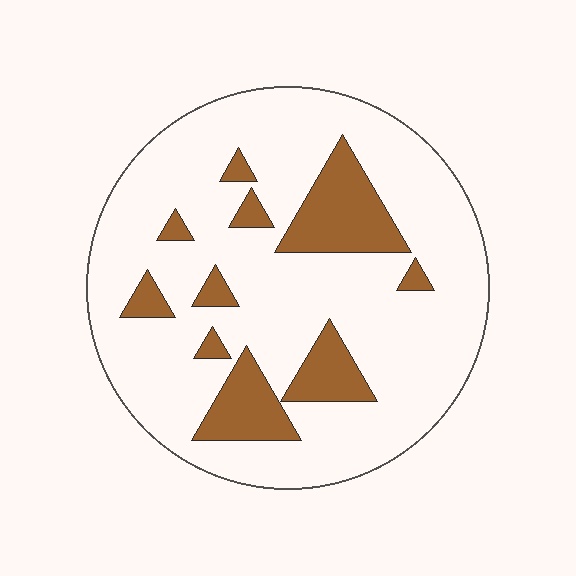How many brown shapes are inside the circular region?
10.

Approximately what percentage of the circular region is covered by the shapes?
Approximately 20%.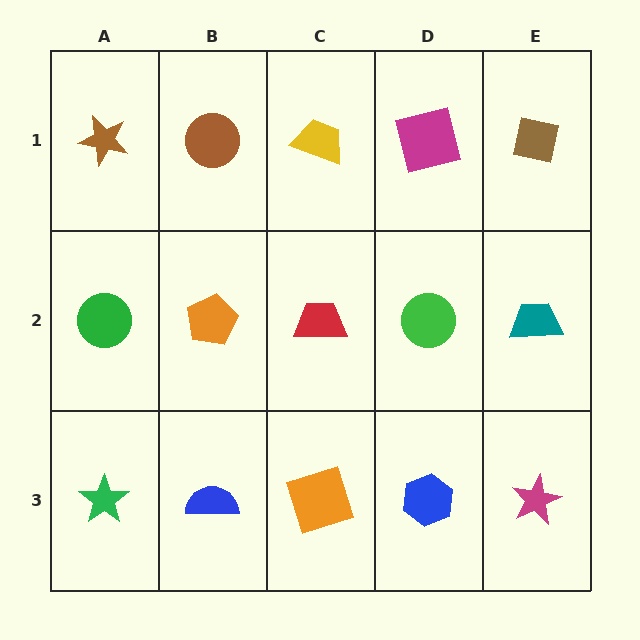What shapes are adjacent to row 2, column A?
A brown star (row 1, column A), a green star (row 3, column A), an orange pentagon (row 2, column B).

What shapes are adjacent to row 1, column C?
A red trapezoid (row 2, column C), a brown circle (row 1, column B), a magenta square (row 1, column D).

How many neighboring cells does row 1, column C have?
3.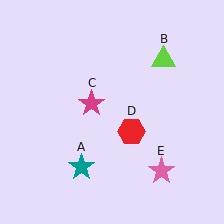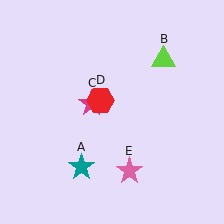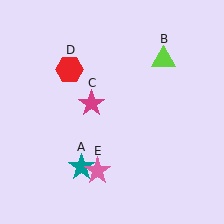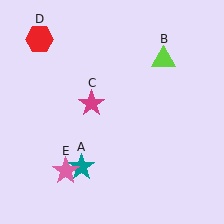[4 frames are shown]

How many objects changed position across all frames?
2 objects changed position: red hexagon (object D), pink star (object E).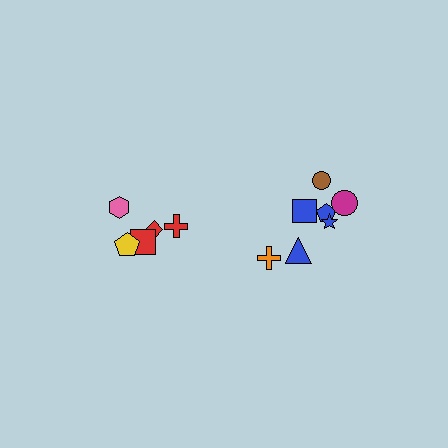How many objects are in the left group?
There are 5 objects.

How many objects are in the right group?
There are 7 objects.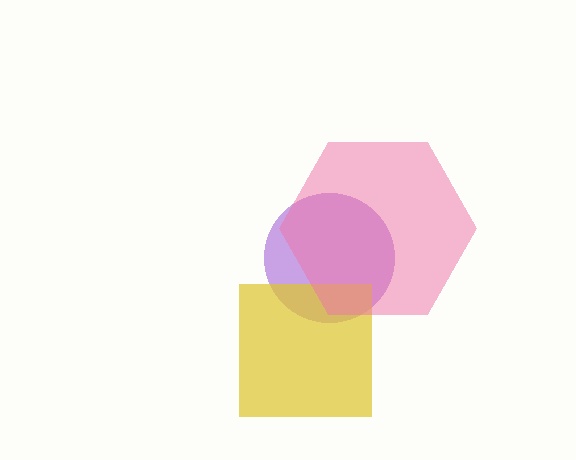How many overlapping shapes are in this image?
There are 3 overlapping shapes in the image.